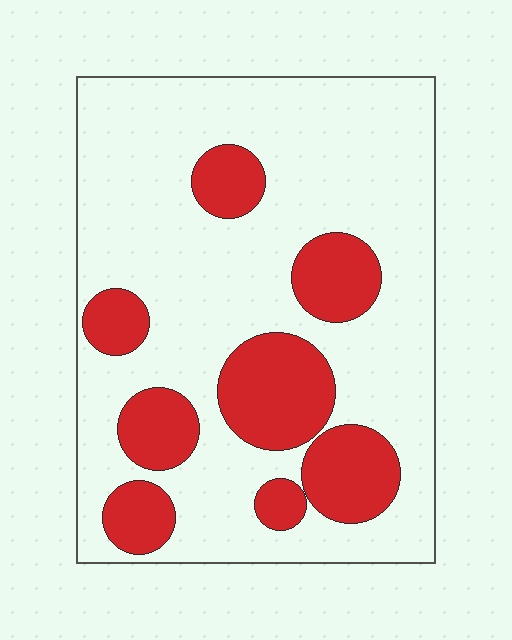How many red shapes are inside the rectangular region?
8.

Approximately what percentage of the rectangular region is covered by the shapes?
Approximately 25%.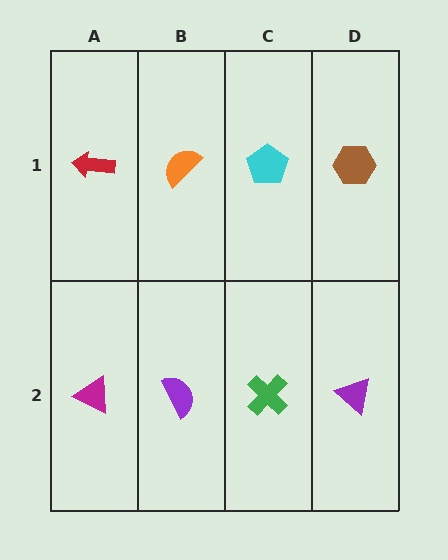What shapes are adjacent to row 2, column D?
A brown hexagon (row 1, column D), a green cross (row 2, column C).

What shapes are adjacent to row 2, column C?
A cyan pentagon (row 1, column C), a purple semicircle (row 2, column B), a purple triangle (row 2, column D).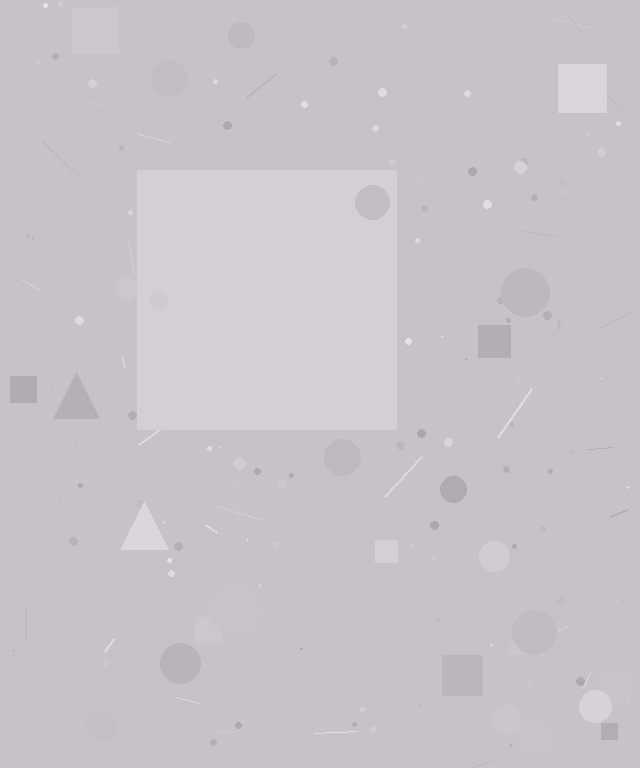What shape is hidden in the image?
A square is hidden in the image.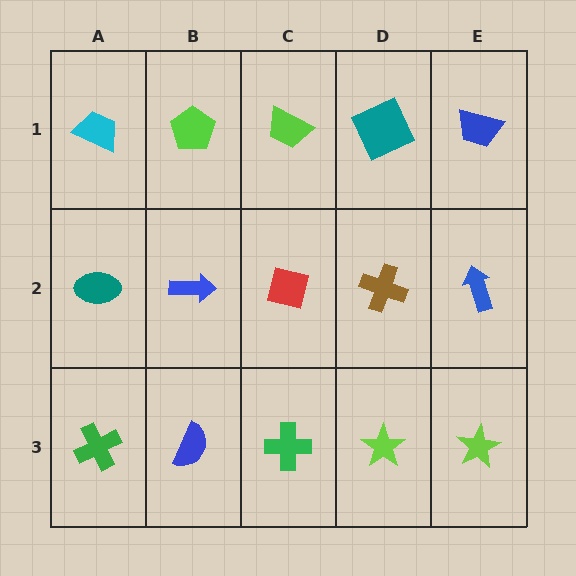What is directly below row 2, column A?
A green cross.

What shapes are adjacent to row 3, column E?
A blue arrow (row 2, column E), a lime star (row 3, column D).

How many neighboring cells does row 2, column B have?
4.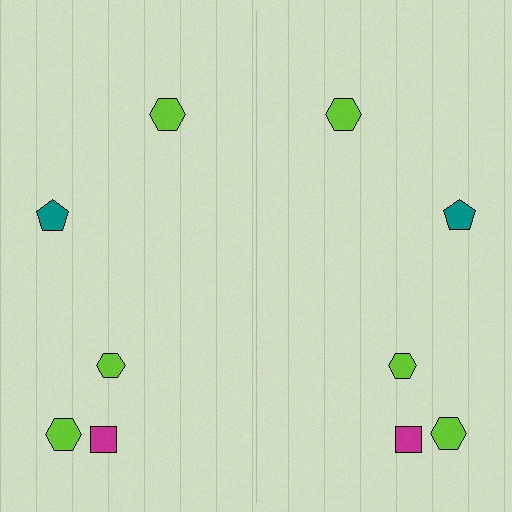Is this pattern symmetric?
Yes, this pattern has bilateral (reflection) symmetry.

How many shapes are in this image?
There are 10 shapes in this image.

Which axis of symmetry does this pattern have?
The pattern has a vertical axis of symmetry running through the center of the image.